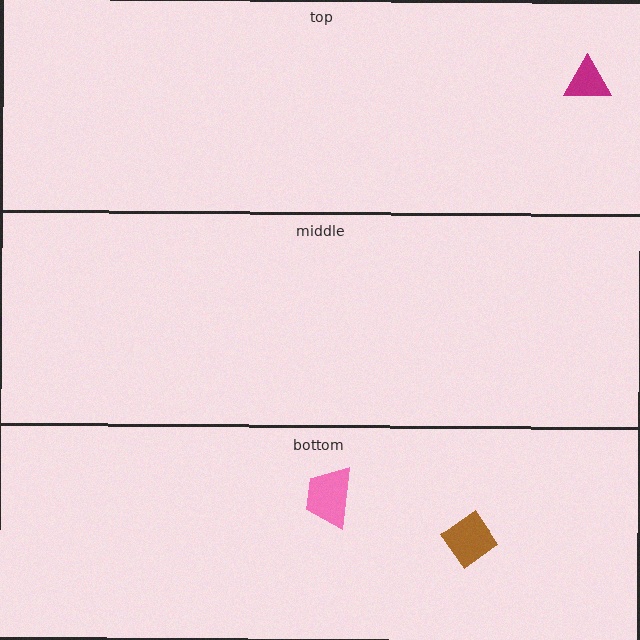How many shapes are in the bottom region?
2.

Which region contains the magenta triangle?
The top region.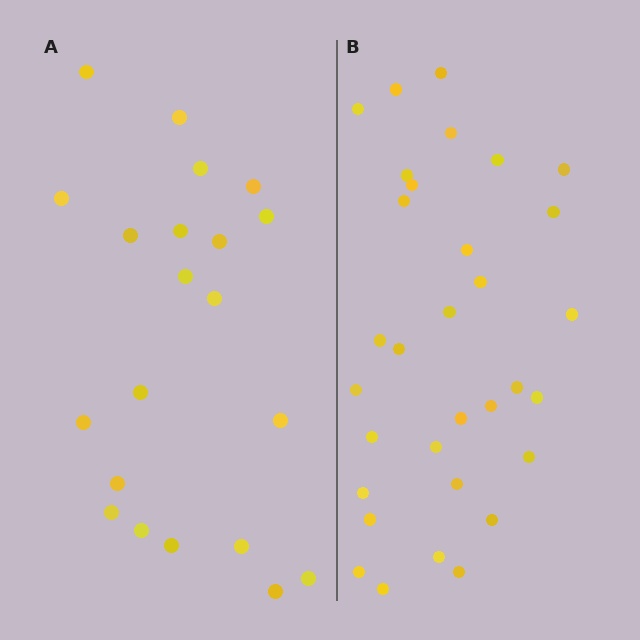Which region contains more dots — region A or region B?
Region B (the right region) has more dots.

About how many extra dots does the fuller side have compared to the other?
Region B has roughly 12 or so more dots than region A.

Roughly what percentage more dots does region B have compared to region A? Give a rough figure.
About 50% more.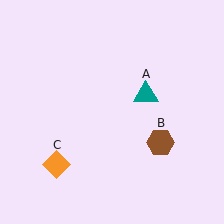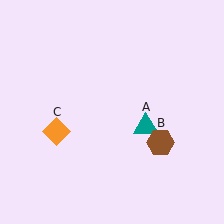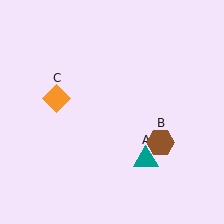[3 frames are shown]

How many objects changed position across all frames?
2 objects changed position: teal triangle (object A), orange diamond (object C).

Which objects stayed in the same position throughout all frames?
Brown hexagon (object B) remained stationary.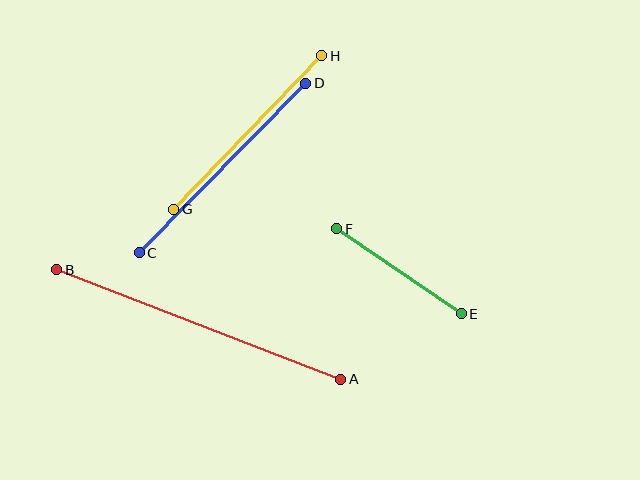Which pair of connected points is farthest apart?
Points A and B are farthest apart.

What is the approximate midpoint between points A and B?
The midpoint is at approximately (199, 325) pixels.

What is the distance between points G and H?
The distance is approximately 213 pixels.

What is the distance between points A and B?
The distance is approximately 305 pixels.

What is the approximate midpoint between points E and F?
The midpoint is at approximately (399, 271) pixels.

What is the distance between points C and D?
The distance is approximately 237 pixels.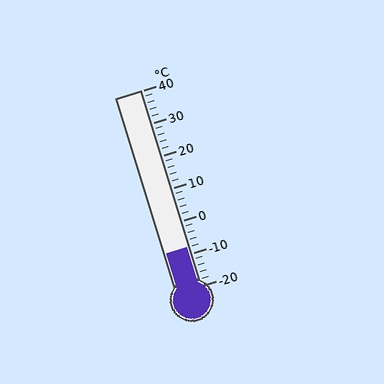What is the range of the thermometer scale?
The thermometer scale ranges from -20°C to 40°C.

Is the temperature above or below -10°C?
The temperature is above -10°C.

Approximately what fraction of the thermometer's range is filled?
The thermometer is filled to approximately 20% of its range.